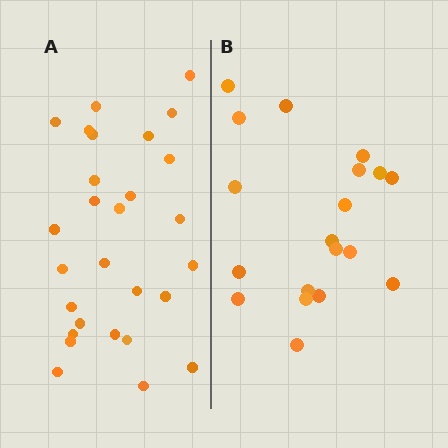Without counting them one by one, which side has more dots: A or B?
Region A (the left region) has more dots.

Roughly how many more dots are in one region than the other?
Region A has roughly 8 or so more dots than region B.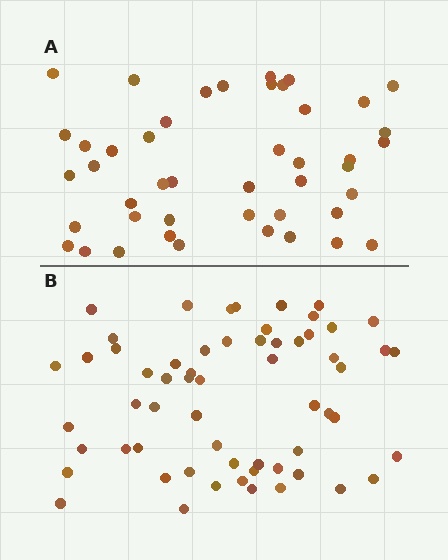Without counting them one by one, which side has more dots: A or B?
Region B (the bottom region) has more dots.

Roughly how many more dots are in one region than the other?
Region B has approximately 15 more dots than region A.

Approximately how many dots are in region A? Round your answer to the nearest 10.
About 40 dots. (The exact count is 45, which rounds to 40.)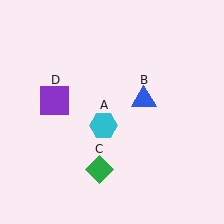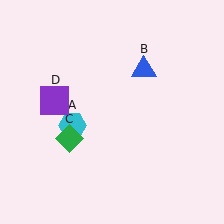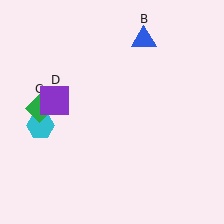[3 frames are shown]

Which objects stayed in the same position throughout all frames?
Purple square (object D) remained stationary.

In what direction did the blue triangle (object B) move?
The blue triangle (object B) moved up.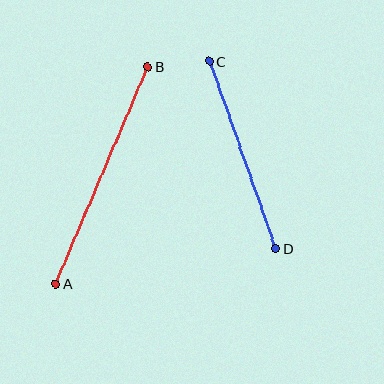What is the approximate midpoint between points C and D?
The midpoint is at approximately (243, 155) pixels.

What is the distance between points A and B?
The distance is approximately 236 pixels.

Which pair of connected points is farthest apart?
Points A and B are farthest apart.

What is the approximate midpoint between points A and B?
The midpoint is at approximately (102, 175) pixels.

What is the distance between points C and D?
The distance is approximately 198 pixels.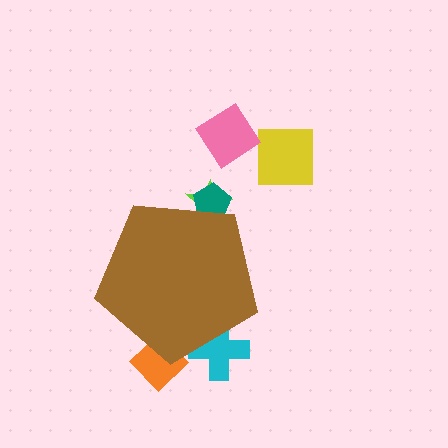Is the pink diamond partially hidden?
No, the pink diamond is fully visible.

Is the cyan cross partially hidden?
Yes, the cyan cross is partially hidden behind the brown pentagon.